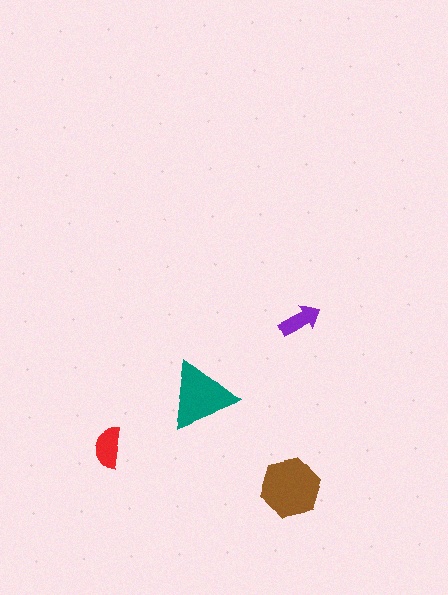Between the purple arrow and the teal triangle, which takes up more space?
The teal triangle.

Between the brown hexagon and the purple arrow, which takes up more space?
The brown hexagon.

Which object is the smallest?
The purple arrow.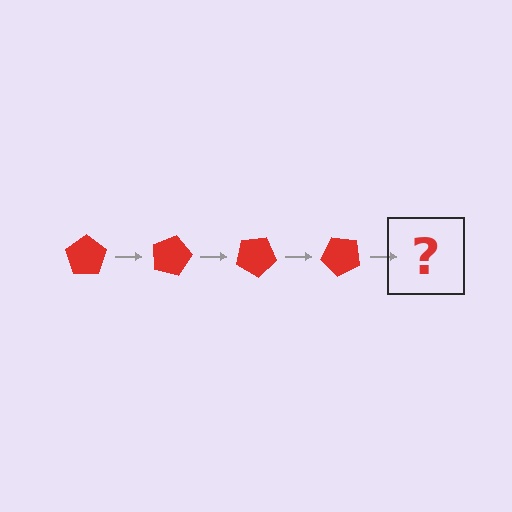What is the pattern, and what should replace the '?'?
The pattern is that the pentagon rotates 15 degrees each step. The '?' should be a red pentagon rotated 60 degrees.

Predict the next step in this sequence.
The next step is a red pentagon rotated 60 degrees.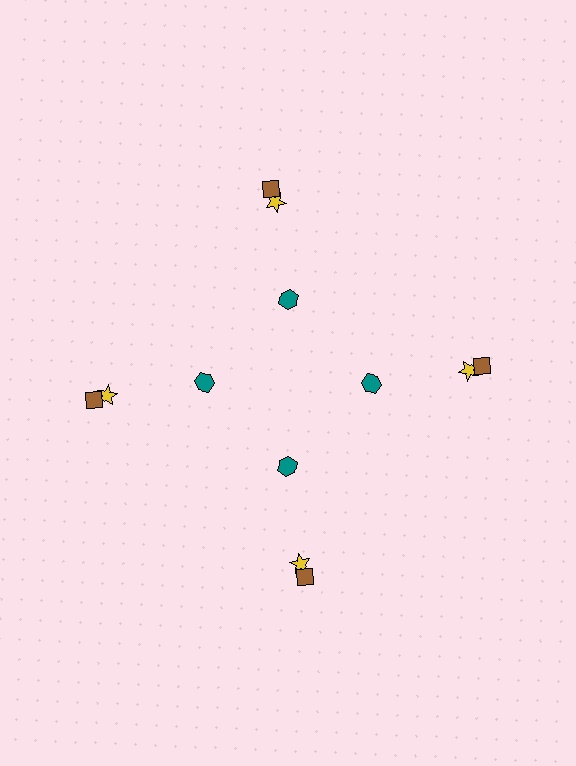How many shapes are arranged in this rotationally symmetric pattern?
There are 12 shapes, arranged in 4 groups of 3.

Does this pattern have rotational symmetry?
Yes, this pattern has 4-fold rotational symmetry. It looks the same after rotating 90 degrees around the center.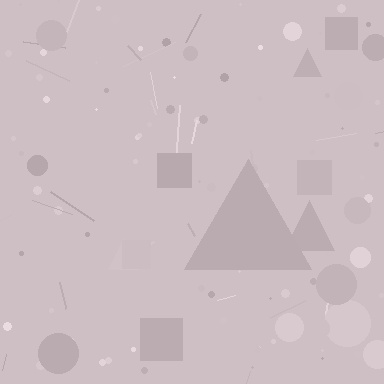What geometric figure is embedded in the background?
A triangle is embedded in the background.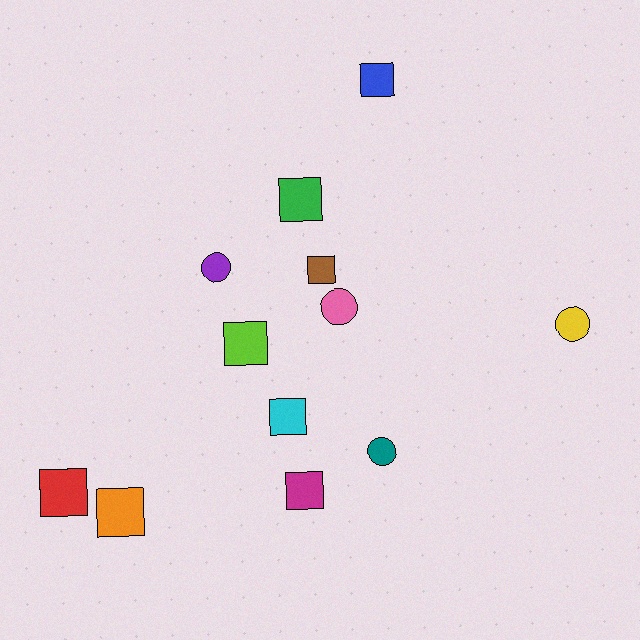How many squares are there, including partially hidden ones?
There are 8 squares.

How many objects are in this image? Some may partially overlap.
There are 12 objects.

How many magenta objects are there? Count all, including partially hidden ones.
There is 1 magenta object.